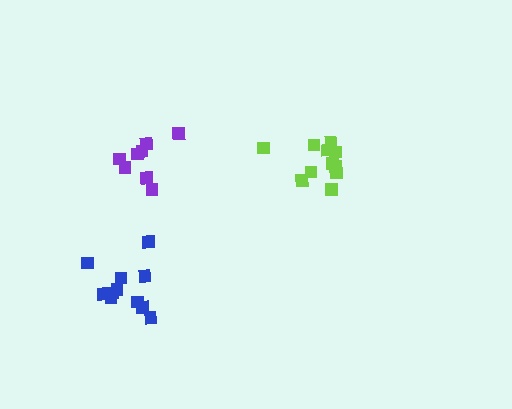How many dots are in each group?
Group 1: 11 dots, Group 2: 8 dots, Group 3: 11 dots (30 total).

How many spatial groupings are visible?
There are 3 spatial groupings.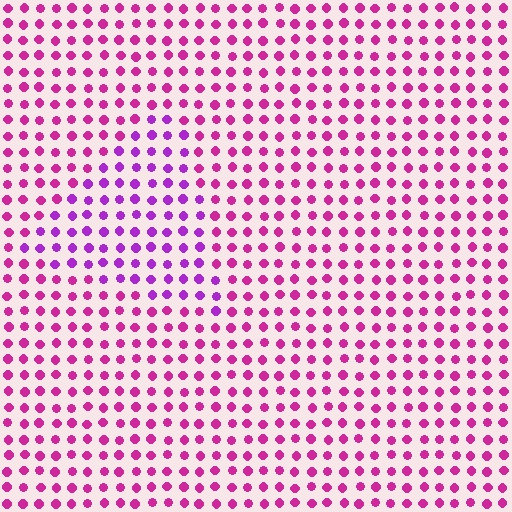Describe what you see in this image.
The image is filled with small magenta elements in a uniform arrangement. A triangle-shaped region is visible where the elements are tinted to a slightly different hue, forming a subtle color boundary.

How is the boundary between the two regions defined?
The boundary is defined purely by a slight shift in hue (about 31 degrees). Spacing, size, and orientation are identical on both sides.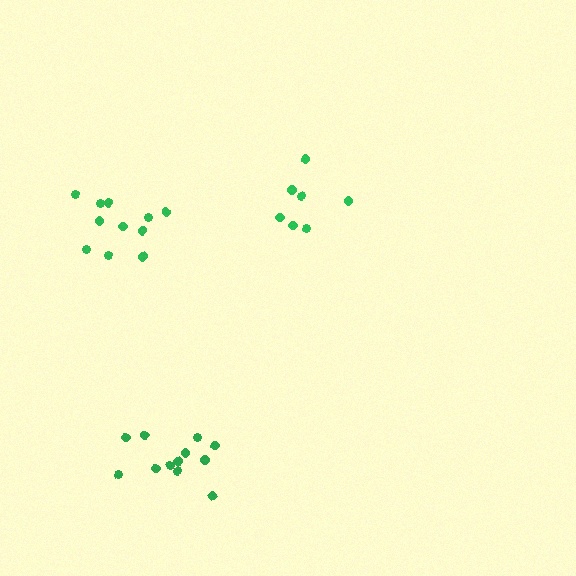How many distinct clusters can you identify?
There are 3 distinct clusters.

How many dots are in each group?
Group 1: 12 dots, Group 2: 7 dots, Group 3: 11 dots (30 total).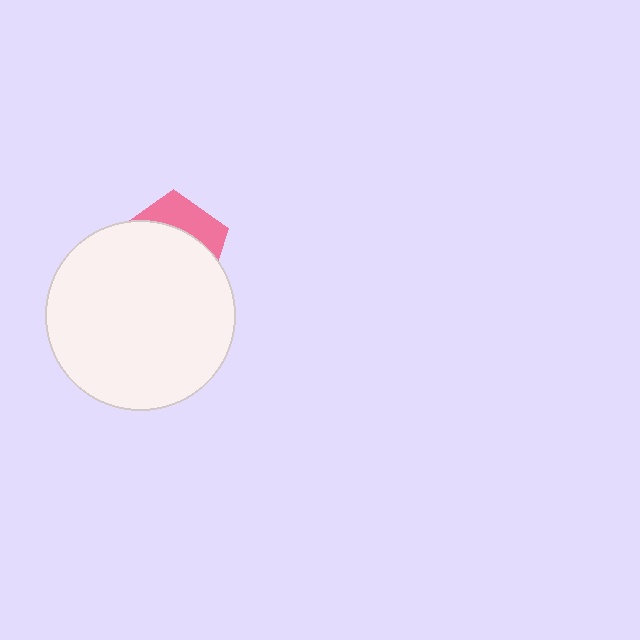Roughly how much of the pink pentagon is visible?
A small part of it is visible (roughly 31%).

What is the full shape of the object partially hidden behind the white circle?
The partially hidden object is a pink pentagon.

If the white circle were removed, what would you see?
You would see the complete pink pentagon.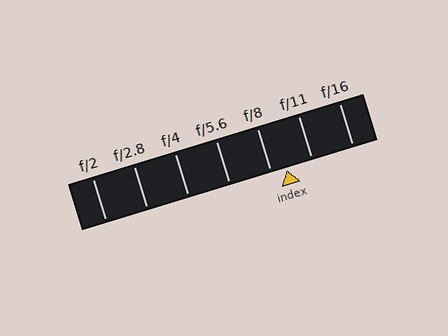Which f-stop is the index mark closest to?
The index mark is closest to f/8.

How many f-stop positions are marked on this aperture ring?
There are 7 f-stop positions marked.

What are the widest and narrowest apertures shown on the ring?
The widest aperture shown is f/2 and the narrowest is f/16.